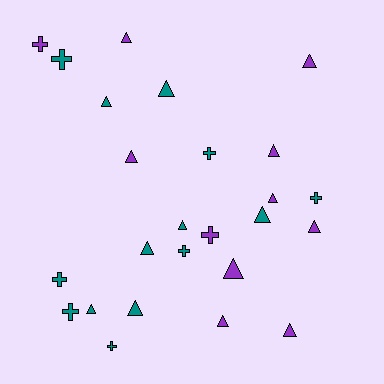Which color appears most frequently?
Teal, with 14 objects.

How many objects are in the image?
There are 25 objects.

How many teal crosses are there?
There are 7 teal crosses.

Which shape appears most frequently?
Triangle, with 16 objects.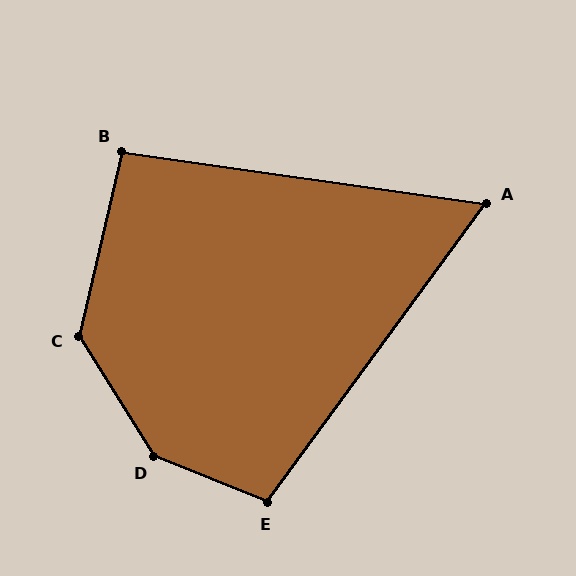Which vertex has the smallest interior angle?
A, at approximately 62 degrees.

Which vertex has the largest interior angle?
D, at approximately 144 degrees.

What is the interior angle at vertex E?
Approximately 104 degrees (obtuse).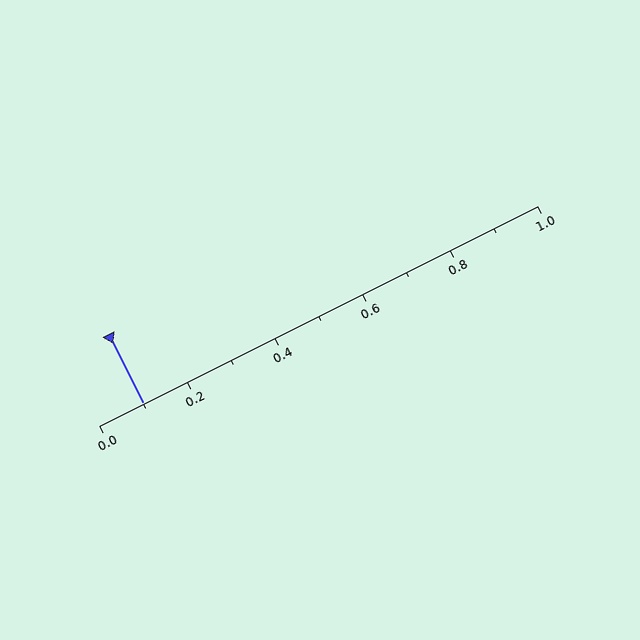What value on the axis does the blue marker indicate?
The marker indicates approximately 0.1.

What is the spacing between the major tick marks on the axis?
The major ticks are spaced 0.2 apart.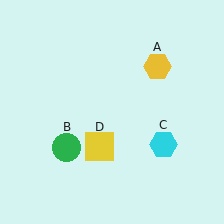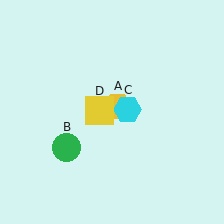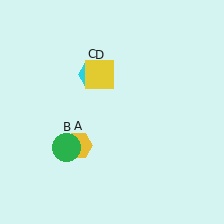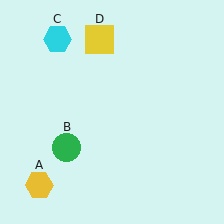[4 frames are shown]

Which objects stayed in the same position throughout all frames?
Green circle (object B) remained stationary.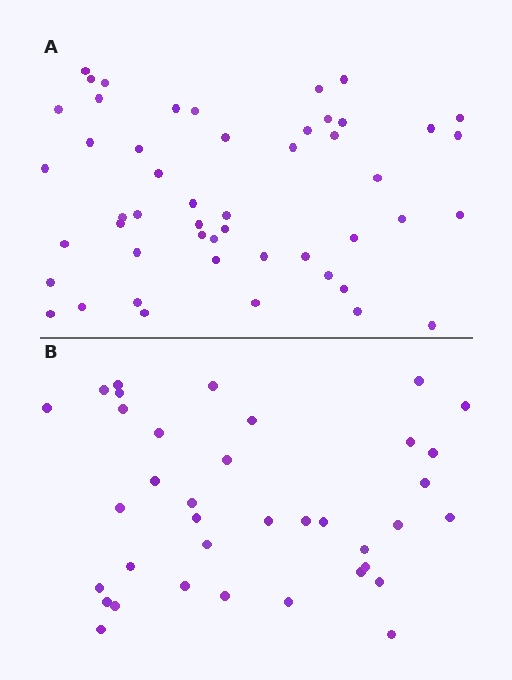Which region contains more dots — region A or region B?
Region A (the top region) has more dots.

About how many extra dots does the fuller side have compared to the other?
Region A has approximately 15 more dots than region B.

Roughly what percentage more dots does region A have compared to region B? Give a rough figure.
About 35% more.